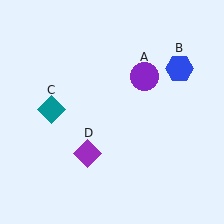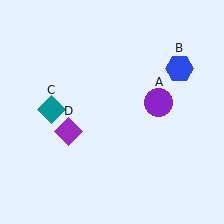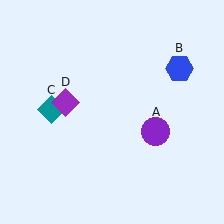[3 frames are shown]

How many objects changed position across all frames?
2 objects changed position: purple circle (object A), purple diamond (object D).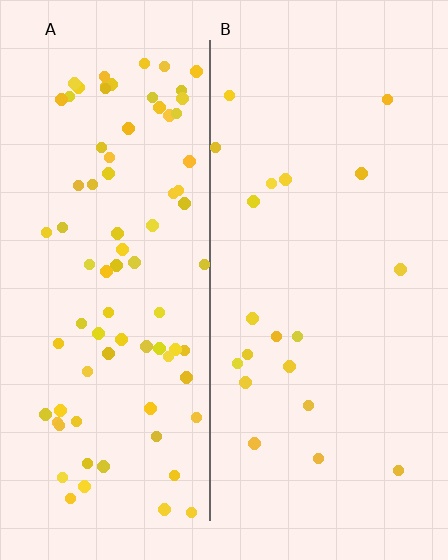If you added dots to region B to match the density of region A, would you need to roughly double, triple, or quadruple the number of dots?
Approximately quadruple.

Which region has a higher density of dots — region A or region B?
A (the left).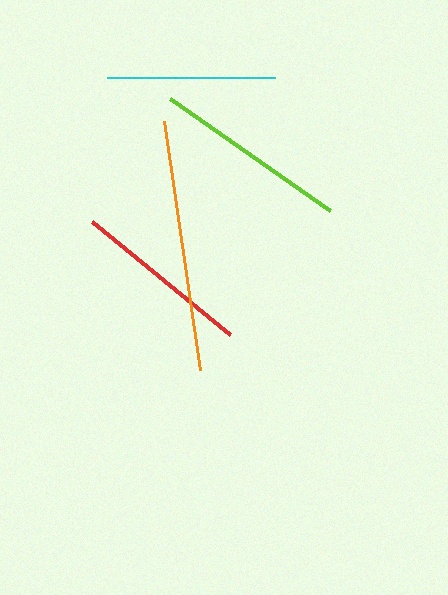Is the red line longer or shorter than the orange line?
The orange line is longer than the red line.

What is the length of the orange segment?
The orange segment is approximately 252 pixels long.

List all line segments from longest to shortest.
From longest to shortest: orange, lime, red, cyan.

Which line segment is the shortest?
The cyan line is the shortest at approximately 168 pixels.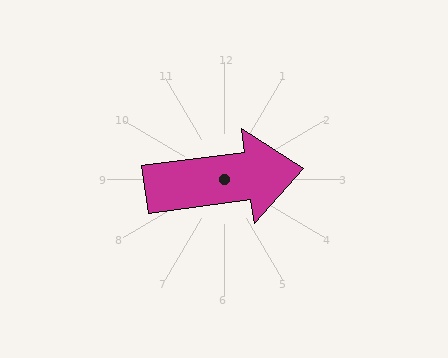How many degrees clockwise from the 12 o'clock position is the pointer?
Approximately 82 degrees.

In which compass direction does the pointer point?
East.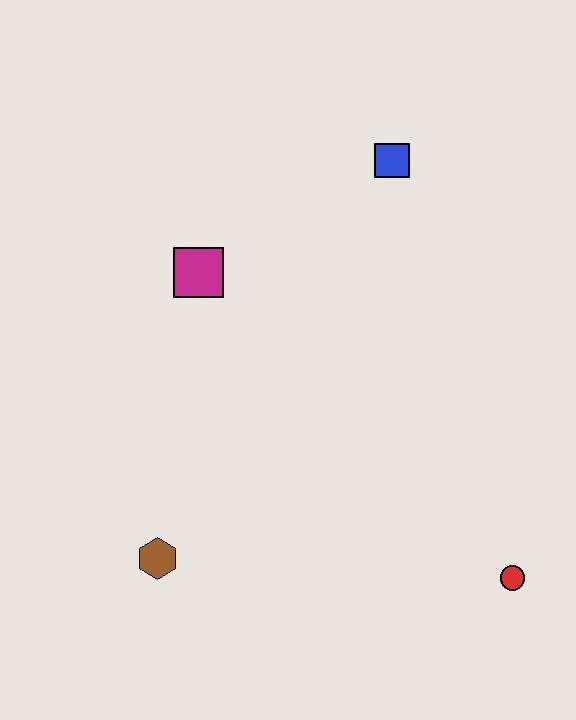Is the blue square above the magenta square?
Yes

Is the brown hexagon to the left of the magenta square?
Yes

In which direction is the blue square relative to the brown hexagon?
The blue square is above the brown hexagon.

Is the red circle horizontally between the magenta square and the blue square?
No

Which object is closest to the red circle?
The brown hexagon is closest to the red circle.